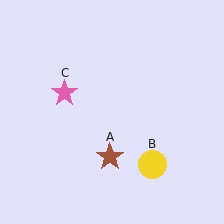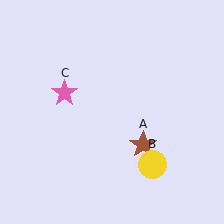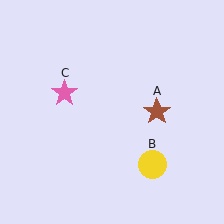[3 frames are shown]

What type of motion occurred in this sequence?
The brown star (object A) rotated counterclockwise around the center of the scene.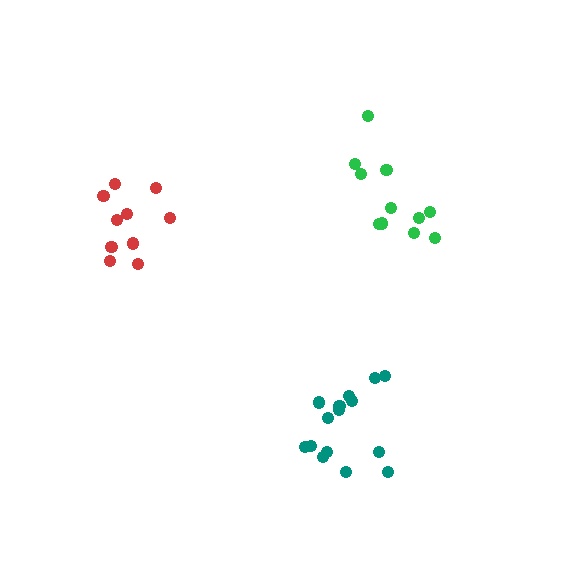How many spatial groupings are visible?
There are 3 spatial groupings.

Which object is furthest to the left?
The red cluster is leftmost.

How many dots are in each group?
Group 1: 10 dots, Group 2: 11 dots, Group 3: 16 dots (37 total).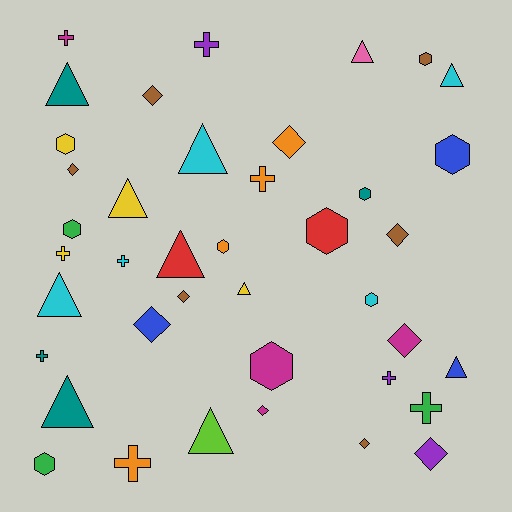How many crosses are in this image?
There are 9 crosses.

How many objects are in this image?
There are 40 objects.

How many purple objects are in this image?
There are 3 purple objects.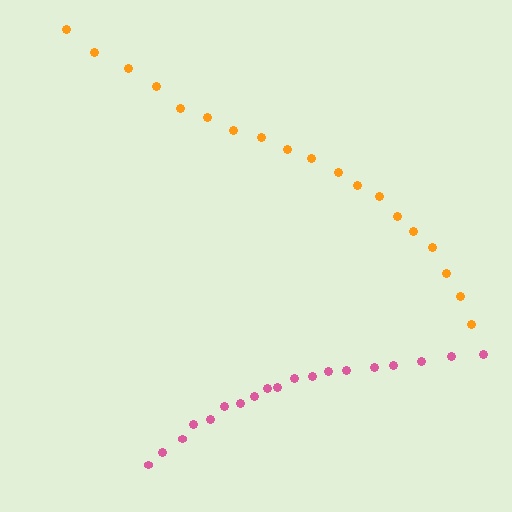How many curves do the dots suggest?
There are 2 distinct paths.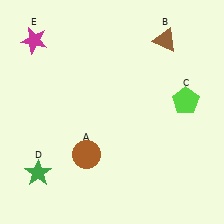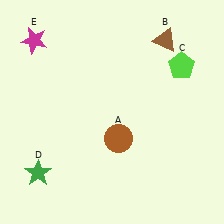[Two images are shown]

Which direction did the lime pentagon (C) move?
The lime pentagon (C) moved up.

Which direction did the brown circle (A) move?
The brown circle (A) moved right.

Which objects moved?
The objects that moved are: the brown circle (A), the lime pentagon (C).